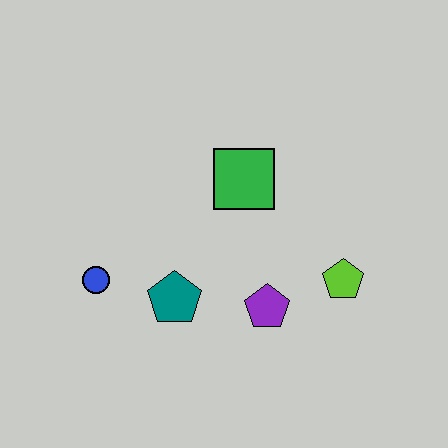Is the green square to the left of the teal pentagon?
No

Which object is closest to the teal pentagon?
The blue circle is closest to the teal pentagon.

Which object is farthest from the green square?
The blue circle is farthest from the green square.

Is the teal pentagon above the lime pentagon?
No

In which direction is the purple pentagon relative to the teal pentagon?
The purple pentagon is to the right of the teal pentagon.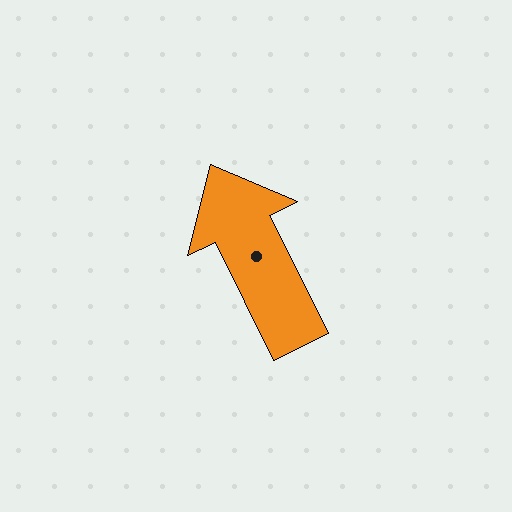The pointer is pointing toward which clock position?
Roughly 11 o'clock.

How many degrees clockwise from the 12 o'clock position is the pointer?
Approximately 334 degrees.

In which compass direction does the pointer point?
Northwest.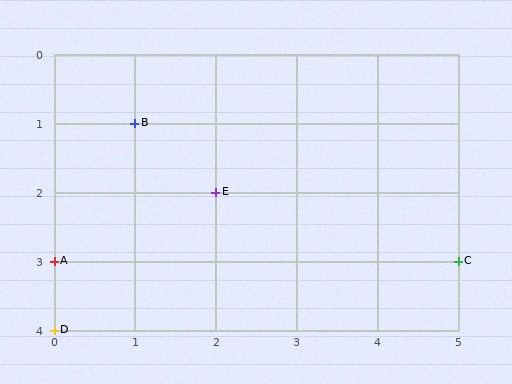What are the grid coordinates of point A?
Point A is at grid coordinates (0, 3).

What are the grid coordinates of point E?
Point E is at grid coordinates (2, 2).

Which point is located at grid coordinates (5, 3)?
Point C is at (5, 3).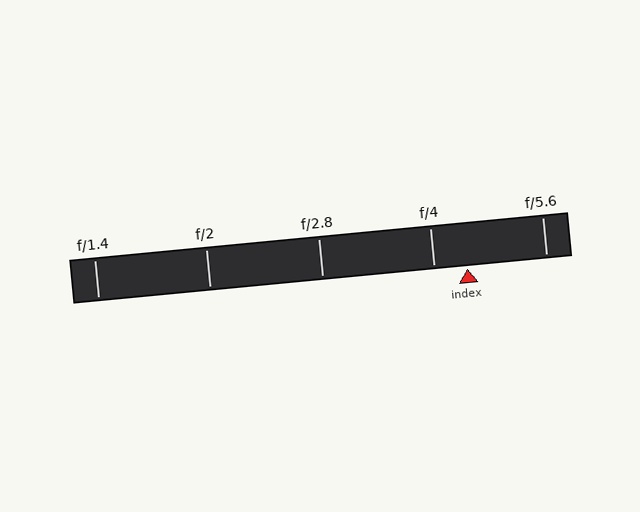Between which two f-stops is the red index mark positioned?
The index mark is between f/4 and f/5.6.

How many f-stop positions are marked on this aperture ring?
There are 5 f-stop positions marked.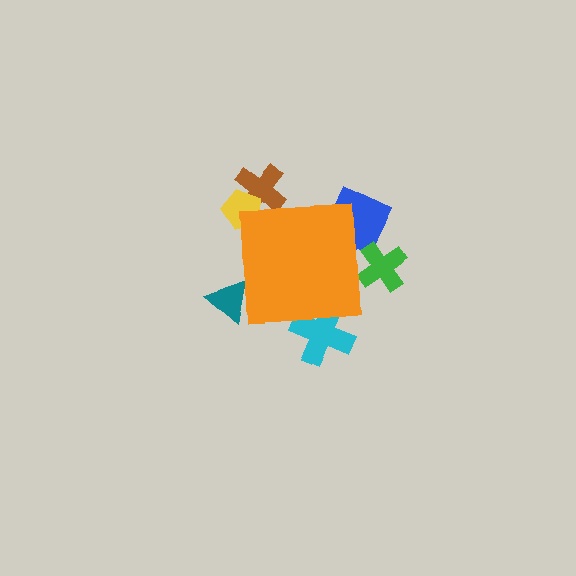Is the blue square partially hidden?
Yes, the blue square is partially hidden behind the orange square.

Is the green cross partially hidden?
Yes, the green cross is partially hidden behind the orange square.